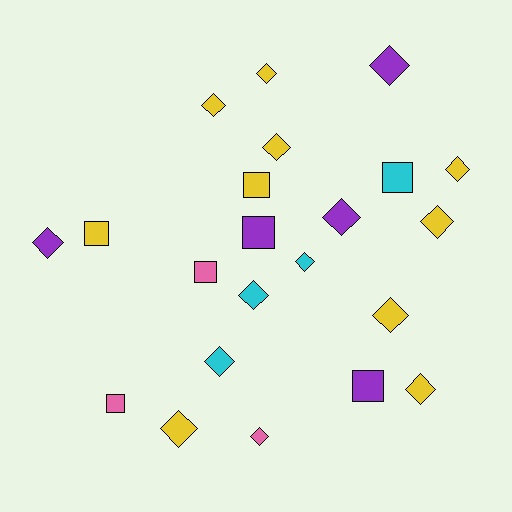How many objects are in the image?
There are 22 objects.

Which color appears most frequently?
Yellow, with 10 objects.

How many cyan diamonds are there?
There are 3 cyan diamonds.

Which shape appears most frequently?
Diamond, with 15 objects.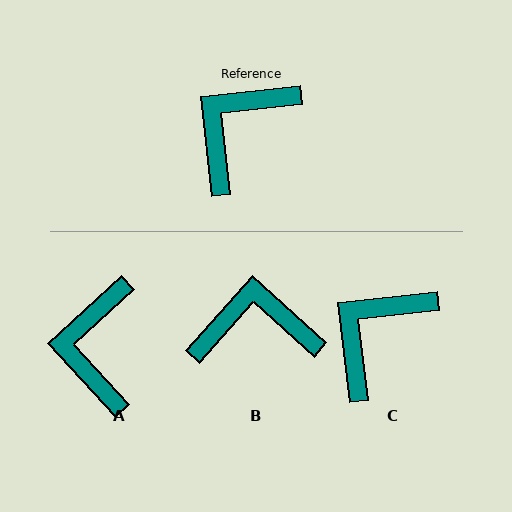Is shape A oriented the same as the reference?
No, it is off by about 36 degrees.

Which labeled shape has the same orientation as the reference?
C.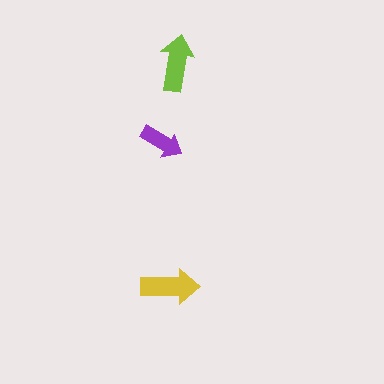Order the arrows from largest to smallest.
the yellow one, the lime one, the purple one.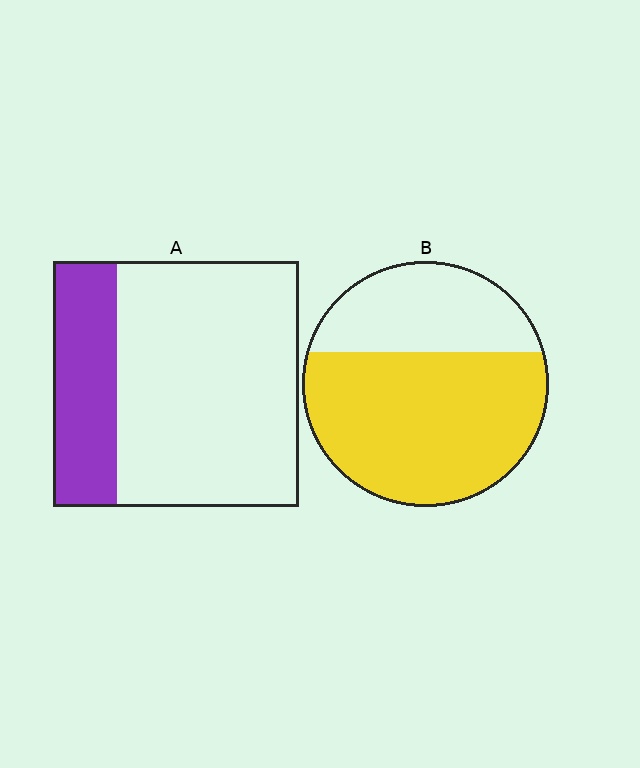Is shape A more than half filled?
No.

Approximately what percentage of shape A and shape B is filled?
A is approximately 25% and B is approximately 65%.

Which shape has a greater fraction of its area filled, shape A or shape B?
Shape B.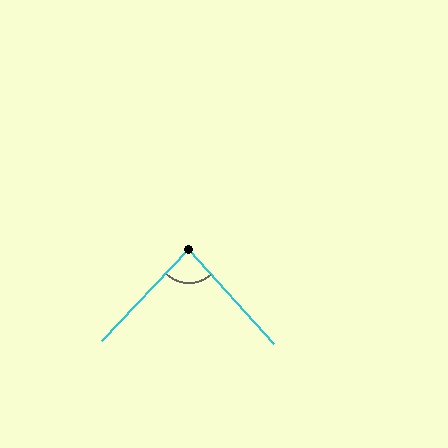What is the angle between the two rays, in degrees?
Approximately 85 degrees.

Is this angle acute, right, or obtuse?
It is approximately a right angle.